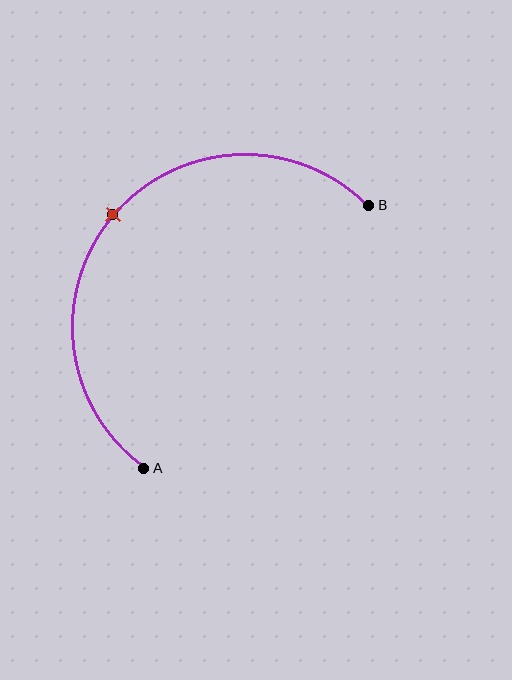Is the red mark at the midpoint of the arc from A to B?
Yes. The red mark lies on the arc at equal arc-length from both A and B — it is the arc midpoint.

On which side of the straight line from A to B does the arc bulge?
The arc bulges above and to the left of the straight line connecting A and B.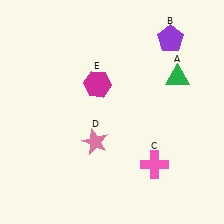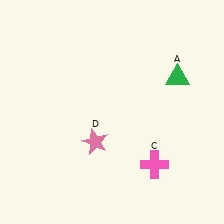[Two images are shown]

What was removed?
The purple pentagon (B), the magenta hexagon (E) were removed in Image 2.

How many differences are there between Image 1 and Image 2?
There are 2 differences between the two images.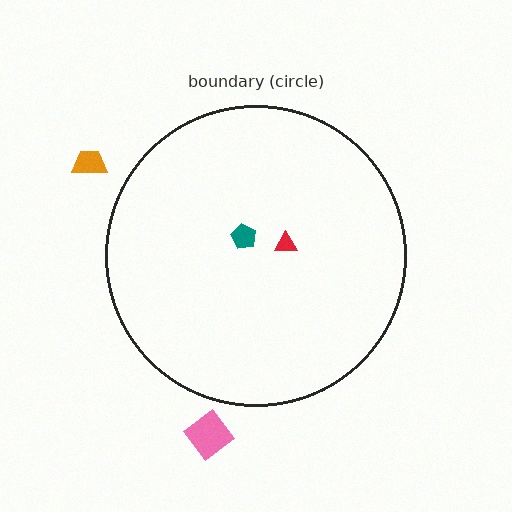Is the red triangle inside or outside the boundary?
Inside.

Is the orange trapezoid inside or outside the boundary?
Outside.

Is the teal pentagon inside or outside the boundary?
Inside.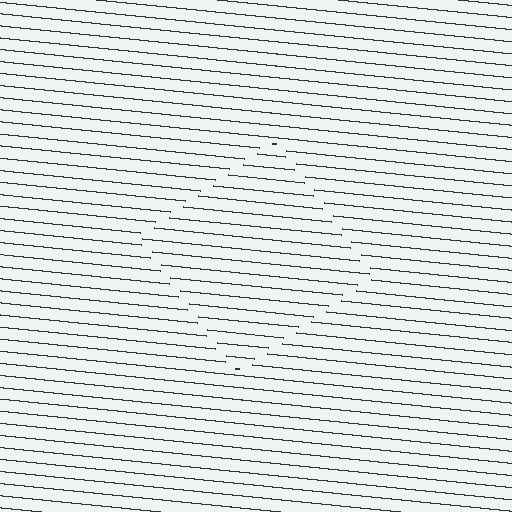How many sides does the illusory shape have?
4 sides — the line-ends trace a square.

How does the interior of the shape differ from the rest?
The interior of the shape contains the same grating, shifted by half a period — the contour is defined by the phase discontinuity where line-ends from the inner and outer gratings abut.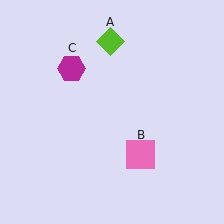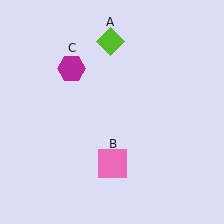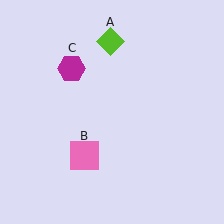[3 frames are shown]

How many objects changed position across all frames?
1 object changed position: pink square (object B).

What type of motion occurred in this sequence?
The pink square (object B) rotated clockwise around the center of the scene.